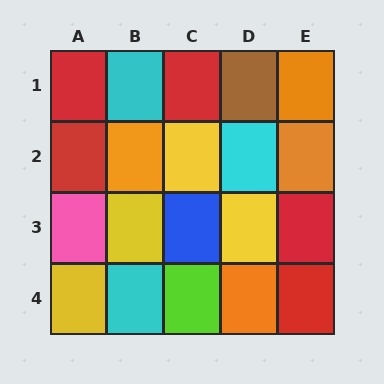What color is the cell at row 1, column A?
Red.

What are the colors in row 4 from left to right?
Yellow, cyan, lime, orange, red.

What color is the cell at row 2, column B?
Orange.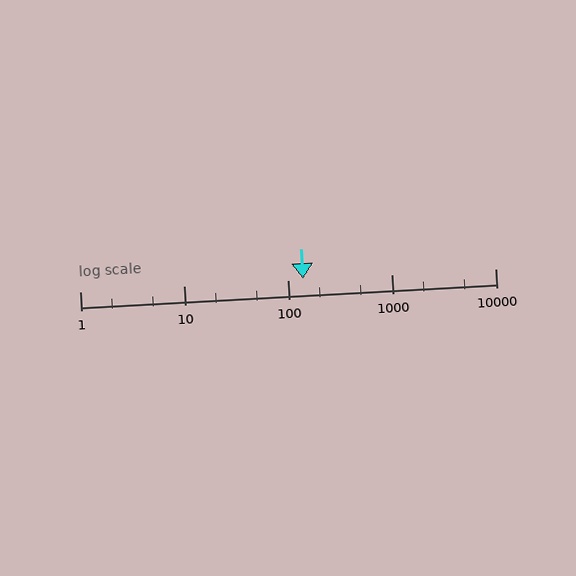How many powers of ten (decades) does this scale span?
The scale spans 4 decades, from 1 to 10000.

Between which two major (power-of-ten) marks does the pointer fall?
The pointer is between 100 and 1000.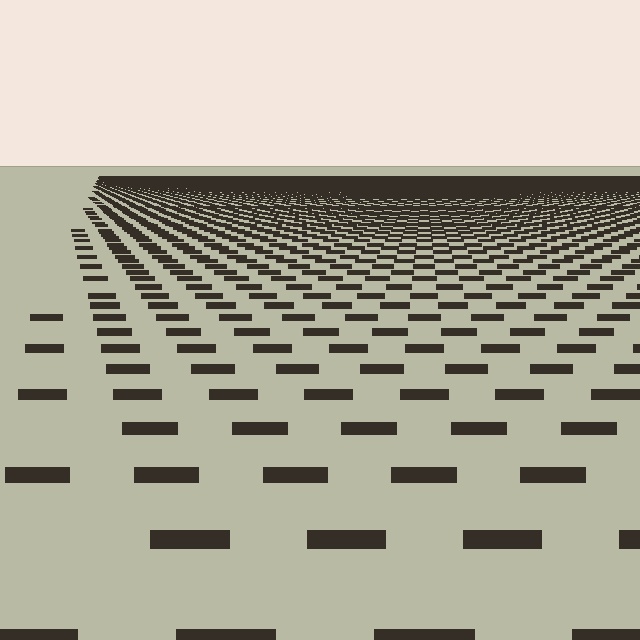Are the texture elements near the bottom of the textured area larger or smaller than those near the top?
Larger. Near the bottom, elements are closer to the viewer and appear at a bigger on-screen size.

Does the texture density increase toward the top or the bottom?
Density increases toward the top.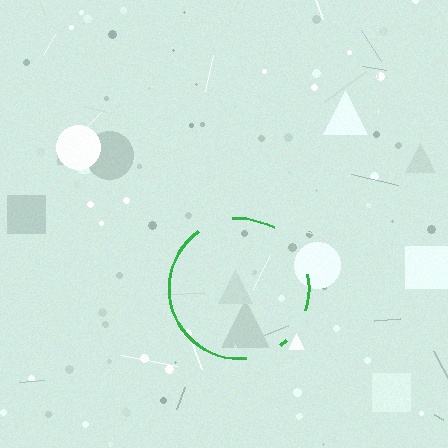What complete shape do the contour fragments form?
The contour fragments form a circle.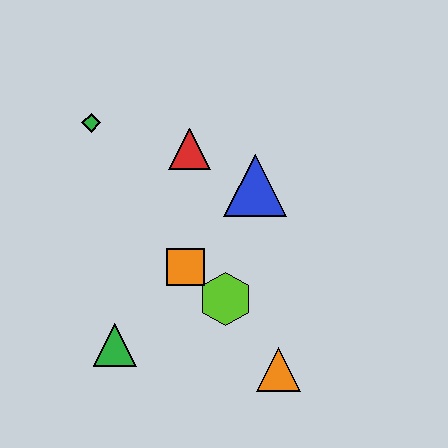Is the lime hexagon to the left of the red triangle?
No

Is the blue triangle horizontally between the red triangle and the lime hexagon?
No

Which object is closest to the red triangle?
The blue triangle is closest to the red triangle.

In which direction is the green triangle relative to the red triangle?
The green triangle is below the red triangle.